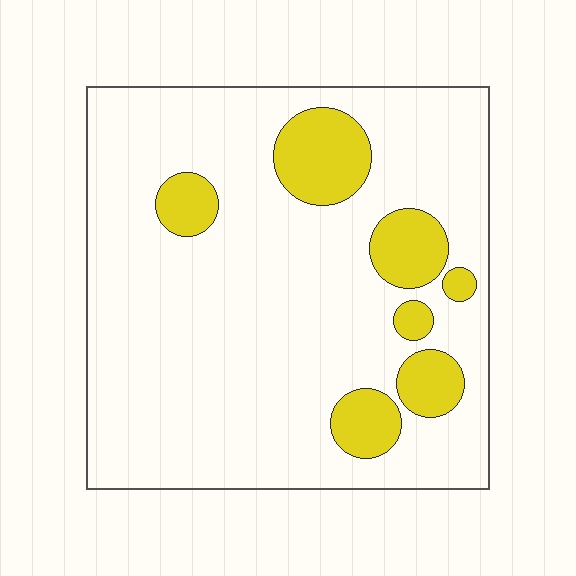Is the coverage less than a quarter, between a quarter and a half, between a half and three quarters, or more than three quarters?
Less than a quarter.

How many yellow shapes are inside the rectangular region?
7.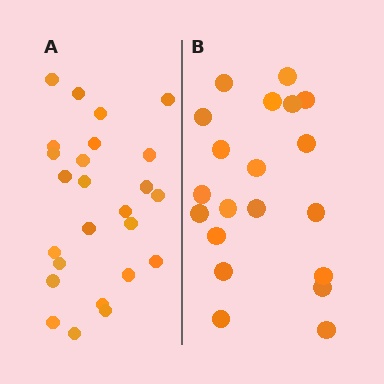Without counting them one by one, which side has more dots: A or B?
Region A (the left region) has more dots.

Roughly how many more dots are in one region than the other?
Region A has about 5 more dots than region B.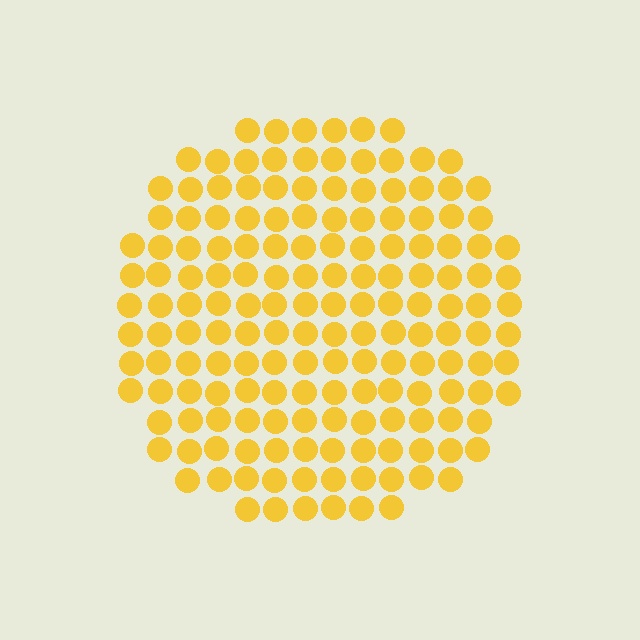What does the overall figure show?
The overall figure shows a circle.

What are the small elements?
The small elements are circles.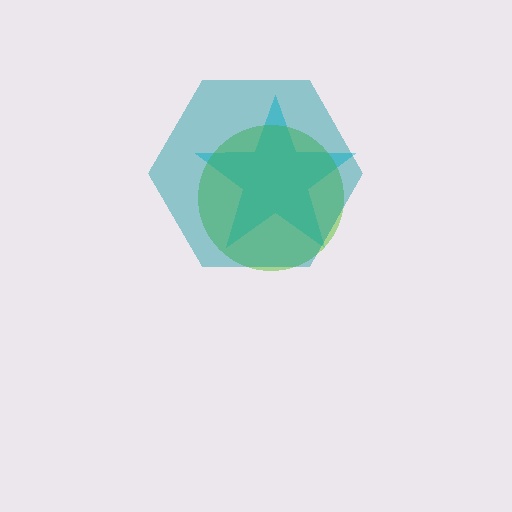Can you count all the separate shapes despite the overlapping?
Yes, there are 3 separate shapes.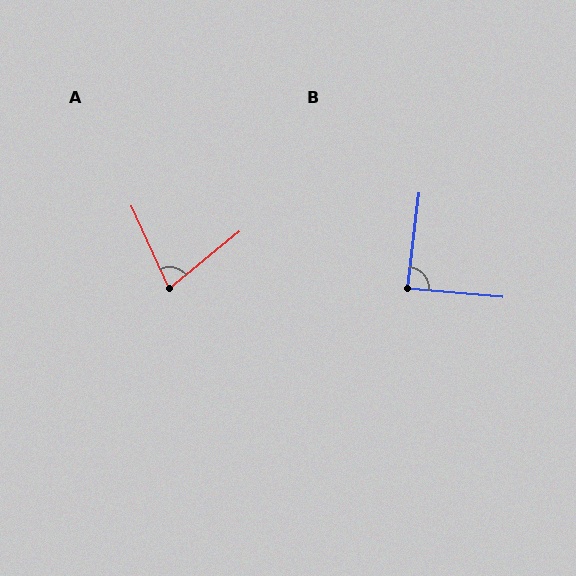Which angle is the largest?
B, at approximately 88 degrees.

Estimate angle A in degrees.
Approximately 75 degrees.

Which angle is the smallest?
A, at approximately 75 degrees.